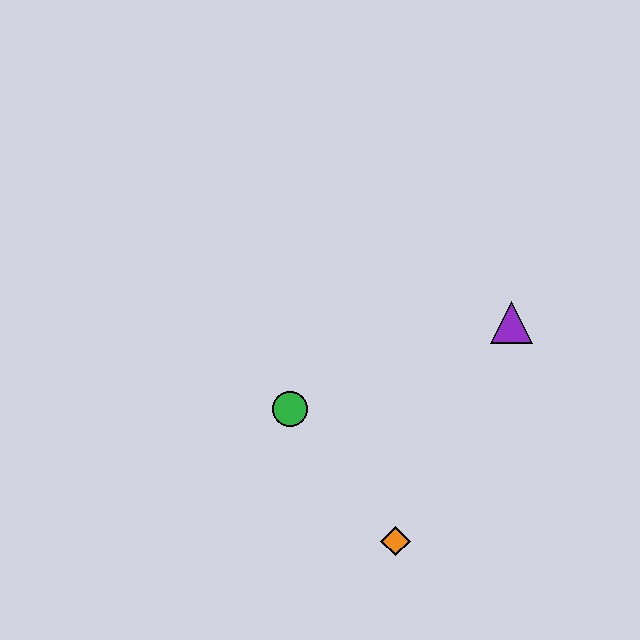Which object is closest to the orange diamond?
The green circle is closest to the orange diamond.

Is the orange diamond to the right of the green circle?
Yes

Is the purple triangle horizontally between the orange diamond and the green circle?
No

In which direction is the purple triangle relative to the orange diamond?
The purple triangle is above the orange diamond.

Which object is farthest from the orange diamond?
The purple triangle is farthest from the orange diamond.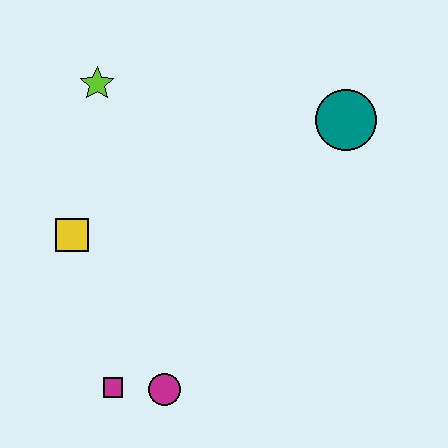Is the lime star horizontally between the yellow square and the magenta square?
Yes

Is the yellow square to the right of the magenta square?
No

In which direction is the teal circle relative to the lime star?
The teal circle is to the right of the lime star.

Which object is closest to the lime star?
The yellow square is closest to the lime star.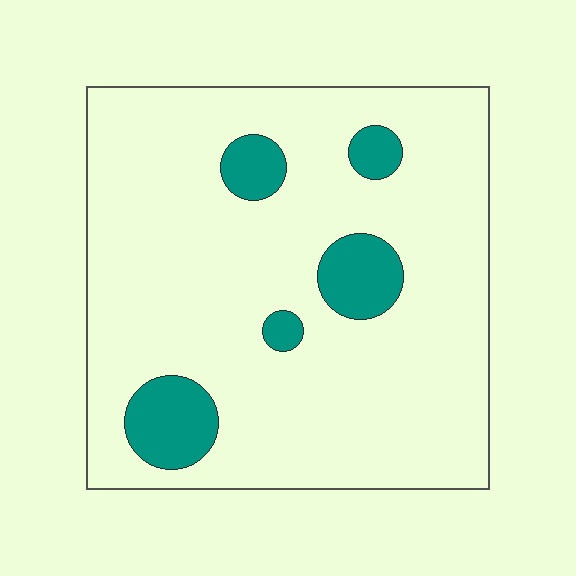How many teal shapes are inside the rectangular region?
5.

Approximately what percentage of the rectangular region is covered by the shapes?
Approximately 10%.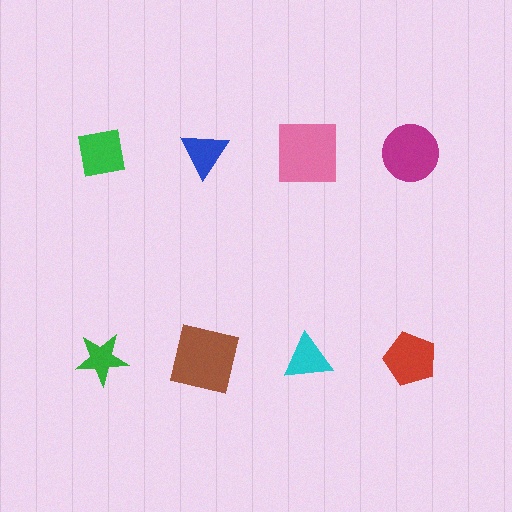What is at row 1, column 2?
A blue triangle.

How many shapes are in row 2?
4 shapes.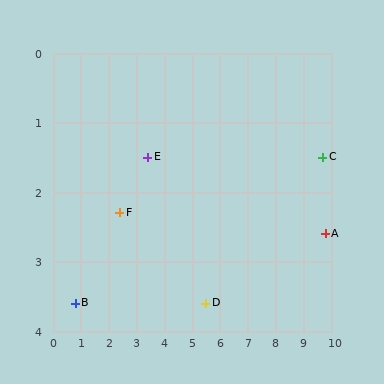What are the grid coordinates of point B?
Point B is at approximately (0.8, 3.6).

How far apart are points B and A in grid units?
Points B and A are about 9.1 grid units apart.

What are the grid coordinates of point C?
Point C is at approximately (9.7, 1.5).